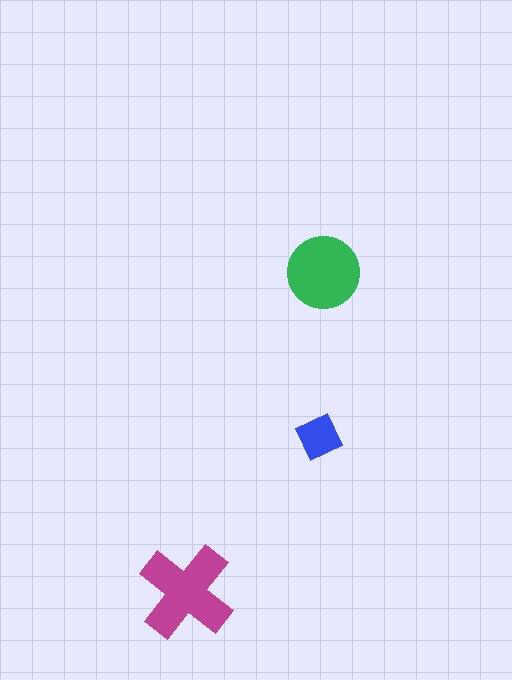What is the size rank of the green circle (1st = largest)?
2nd.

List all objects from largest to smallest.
The magenta cross, the green circle, the blue diamond.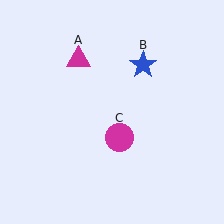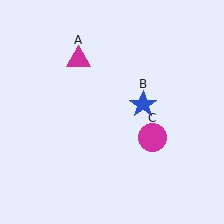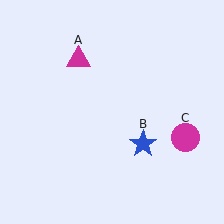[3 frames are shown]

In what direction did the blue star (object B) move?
The blue star (object B) moved down.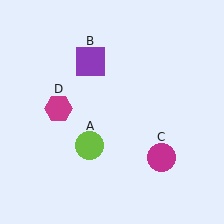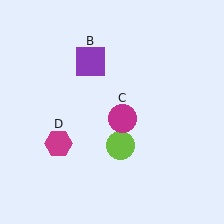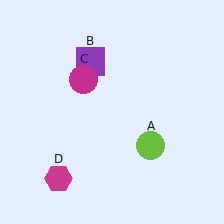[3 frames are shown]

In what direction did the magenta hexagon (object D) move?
The magenta hexagon (object D) moved down.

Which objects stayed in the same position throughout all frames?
Purple square (object B) remained stationary.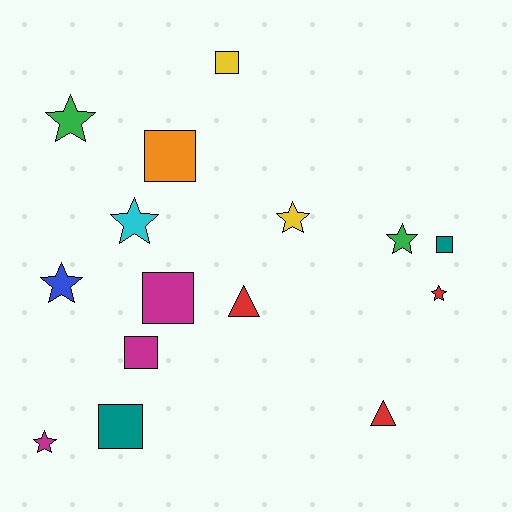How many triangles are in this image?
There are 2 triangles.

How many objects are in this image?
There are 15 objects.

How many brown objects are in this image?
There are no brown objects.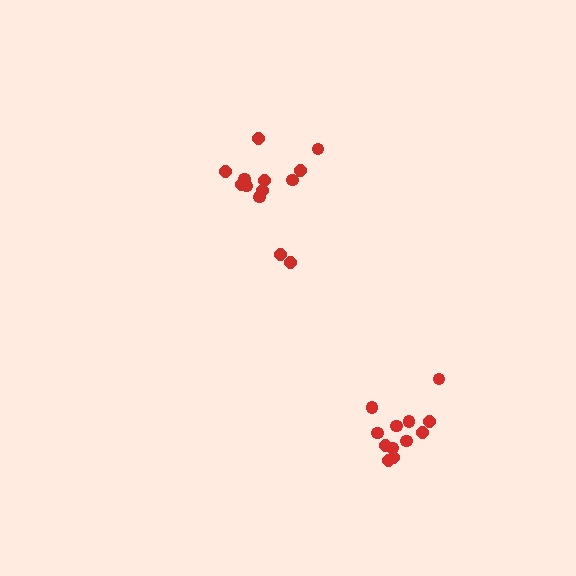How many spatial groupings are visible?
There are 2 spatial groupings.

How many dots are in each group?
Group 1: 13 dots, Group 2: 12 dots (25 total).